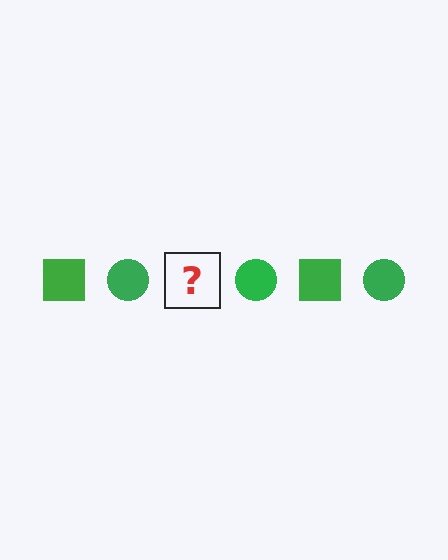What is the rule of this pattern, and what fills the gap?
The rule is that the pattern cycles through square, circle shapes in green. The gap should be filled with a green square.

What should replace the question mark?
The question mark should be replaced with a green square.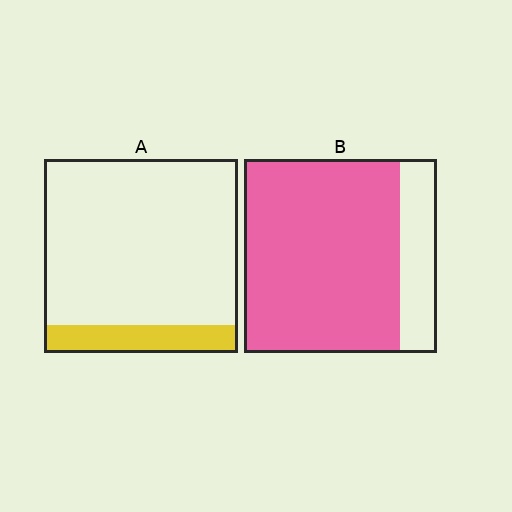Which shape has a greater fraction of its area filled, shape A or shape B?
Shape B.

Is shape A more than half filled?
No.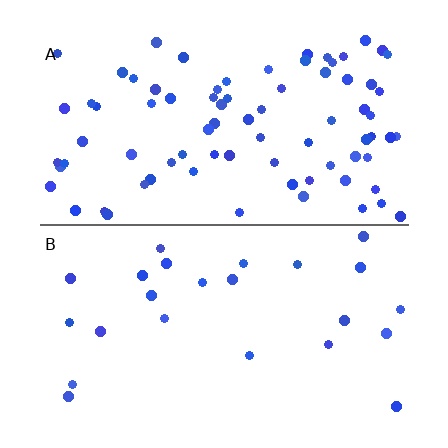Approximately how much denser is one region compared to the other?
Approximately 3.3× — region A over region B.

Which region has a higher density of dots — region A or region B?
A (the top).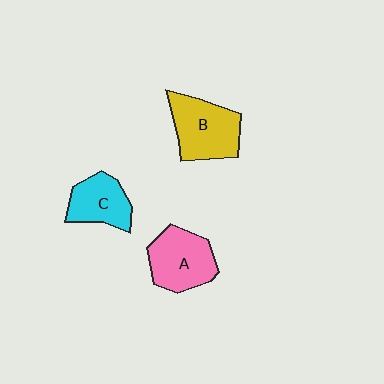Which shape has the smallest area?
Shape C (cyan).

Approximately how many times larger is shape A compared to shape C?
Approximately 1.3 times.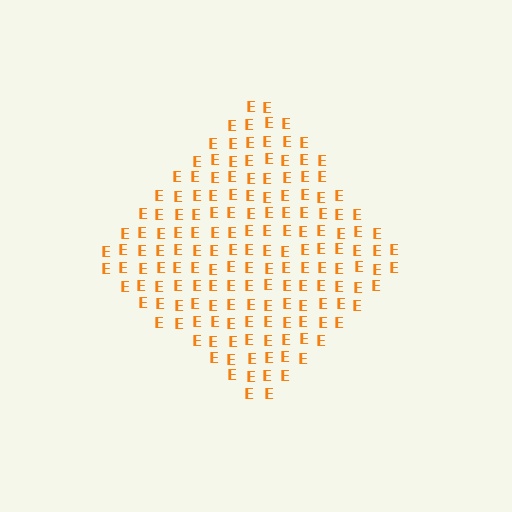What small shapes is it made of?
It is made of small letter E's.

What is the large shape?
The large shape is a diamond.